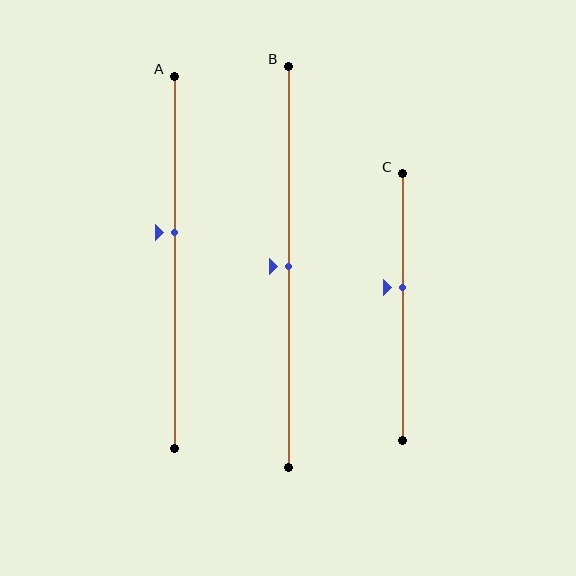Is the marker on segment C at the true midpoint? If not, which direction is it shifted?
No, the marker on segment C is shifted upward by about 7% of the segment length.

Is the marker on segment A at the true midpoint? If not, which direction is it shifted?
No, the marker on segment A is shifted upward by about 8% of the segment length.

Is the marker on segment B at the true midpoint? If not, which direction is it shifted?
Yes, the marker on segment B is at the true midpoint.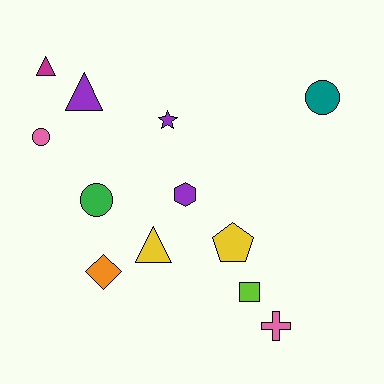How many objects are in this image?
There are 12 objects.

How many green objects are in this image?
There is 1 green object.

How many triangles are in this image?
There are 3 triangles.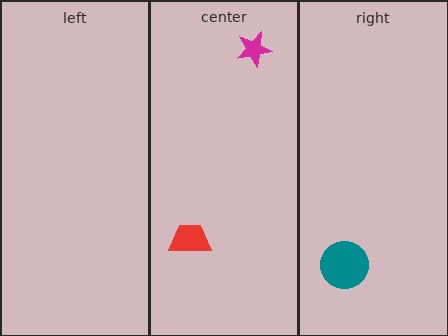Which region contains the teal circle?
The right region.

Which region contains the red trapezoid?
The center region.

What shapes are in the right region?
The teal circle.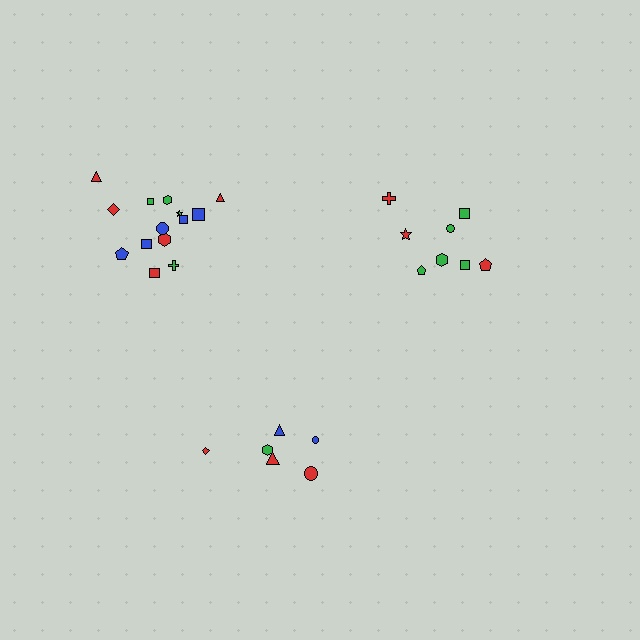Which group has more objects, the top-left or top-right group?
The top-left group.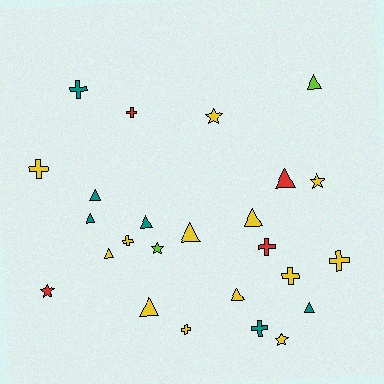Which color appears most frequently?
Yellow, with 13 objects.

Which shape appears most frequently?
Triangle, with 11 objects.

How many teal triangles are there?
There are 4 teal triangles.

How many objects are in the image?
There are 25 objects.